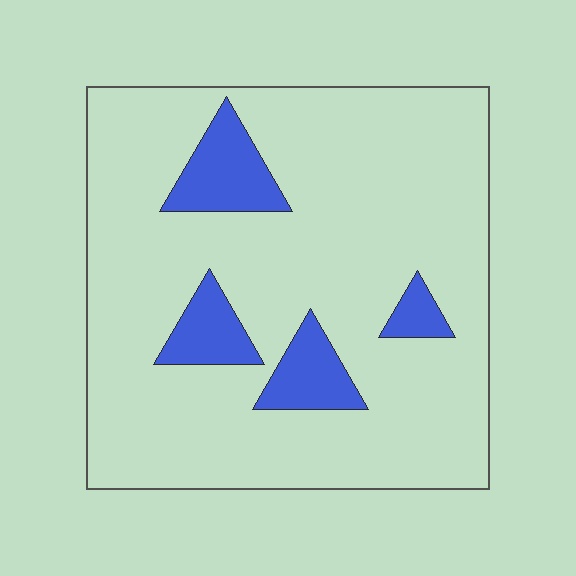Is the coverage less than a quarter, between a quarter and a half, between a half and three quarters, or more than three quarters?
Less than a quarter.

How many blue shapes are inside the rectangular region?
4.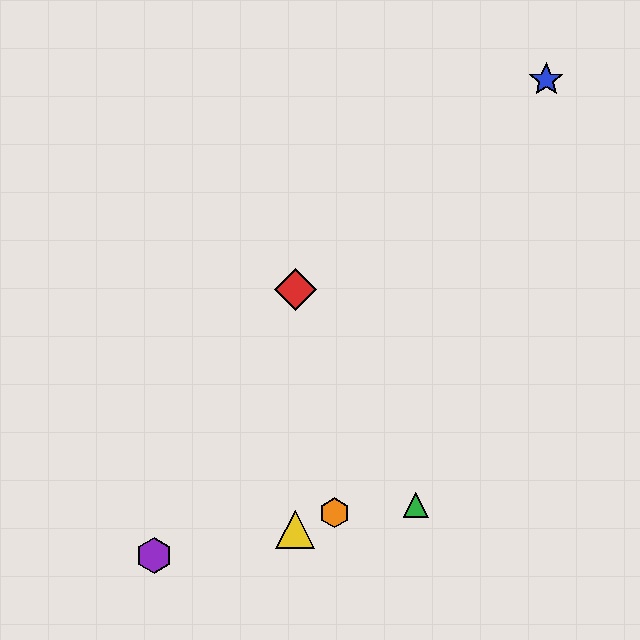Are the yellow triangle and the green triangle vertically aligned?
No, the yellow triangle is at x≈295 and the green triangle is at x≈416.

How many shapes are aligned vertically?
2 shapes (the red diamond, the yellow triangle) are aligned vertically.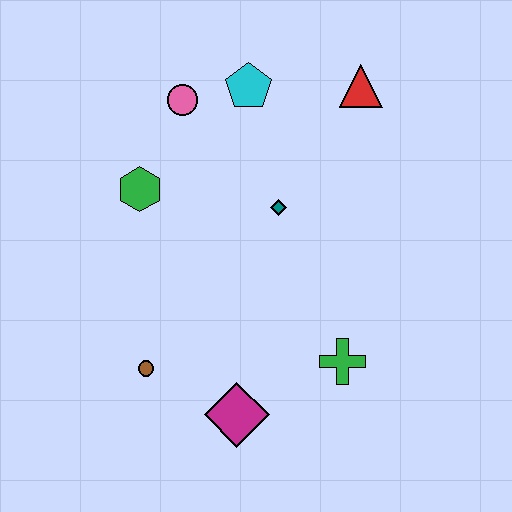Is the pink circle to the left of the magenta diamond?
Yes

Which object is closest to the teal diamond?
The cyan pentagon is closest to the teal diamond.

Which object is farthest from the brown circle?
The red triangle is farthest from the brown circle.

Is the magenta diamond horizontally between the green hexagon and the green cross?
Yes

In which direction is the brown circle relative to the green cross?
The brown circle is to the left of the green cross.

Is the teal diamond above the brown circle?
Yes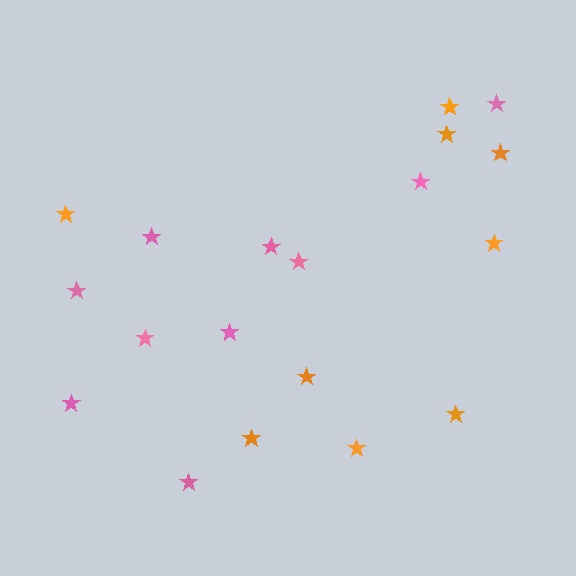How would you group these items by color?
There are 2 groups: one group of orange stars (9) and one group of pink stars (10).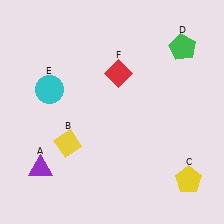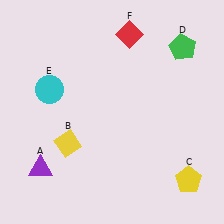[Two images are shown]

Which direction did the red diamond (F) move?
The red diamond (F) moved up.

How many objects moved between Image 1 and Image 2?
1 object moved between the two images.